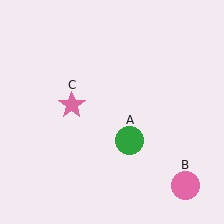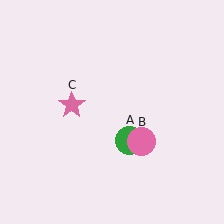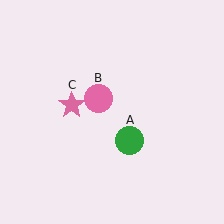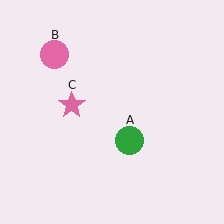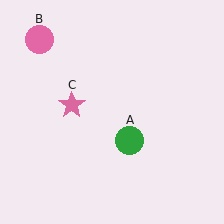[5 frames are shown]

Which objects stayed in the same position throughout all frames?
Green circle (object A) and pink star (object C) remained stationary.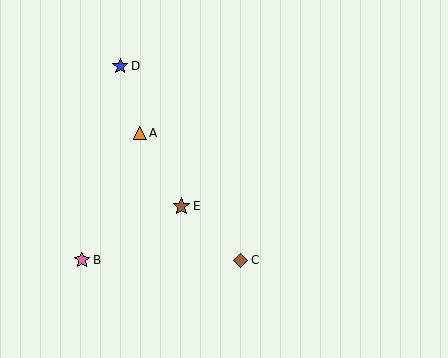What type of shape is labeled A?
Shape A is an orange triangle.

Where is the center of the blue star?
The center of the blue star is at (120, 66).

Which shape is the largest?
The brown star (labeled E) is the largest.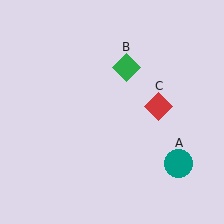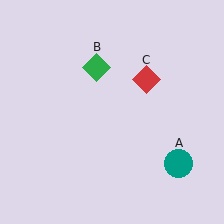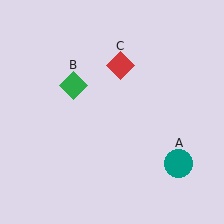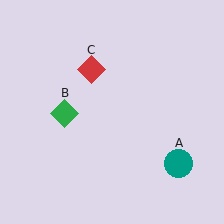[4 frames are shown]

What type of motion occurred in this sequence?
The green diamond (object B), red diamond (object C) rotated counterclockwise around the center of the scene.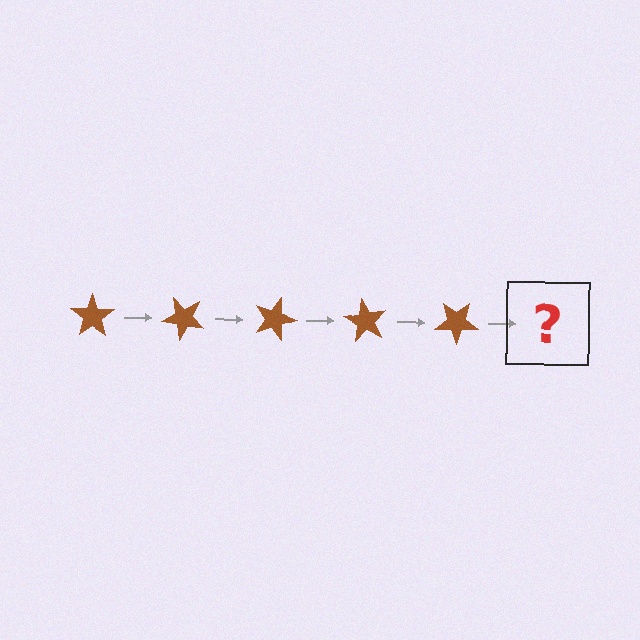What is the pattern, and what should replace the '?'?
The pattern is that the star rotates 45 degrees each step. The '?' should be a brown star rotated 225 degrees.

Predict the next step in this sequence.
The next step is a brown star rotated 225 degrees.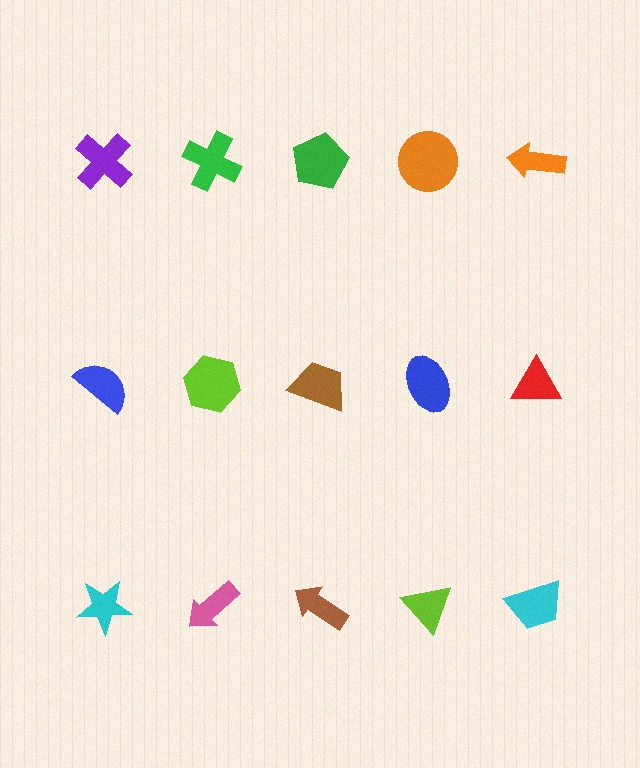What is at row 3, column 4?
A lime triangle.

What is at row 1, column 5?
An orange arrow.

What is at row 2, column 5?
A red triangle.